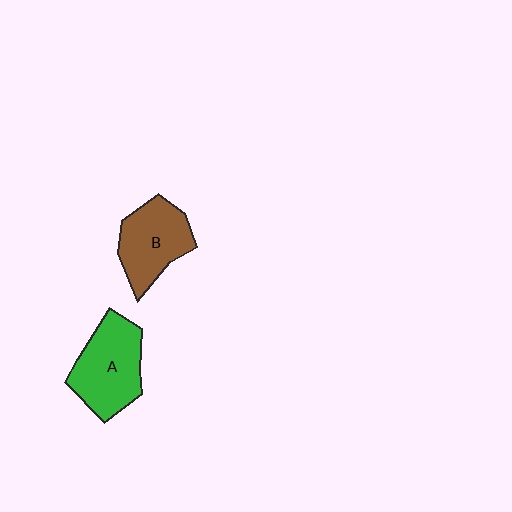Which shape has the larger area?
Shape A (green).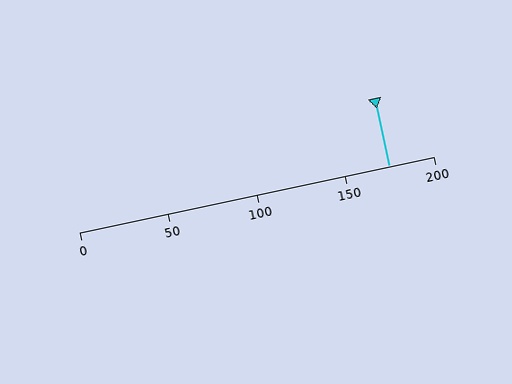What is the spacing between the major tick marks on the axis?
The major ticks are spaced 50 apart.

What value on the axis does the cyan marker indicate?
The marker indicates approximately 175.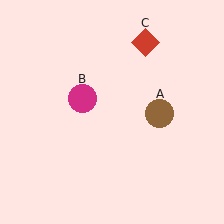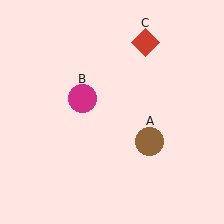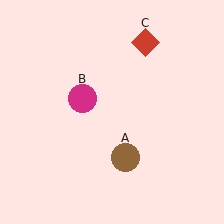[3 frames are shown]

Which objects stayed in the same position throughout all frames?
Magenta circle (object B) and red diamond (object C) remained stationary.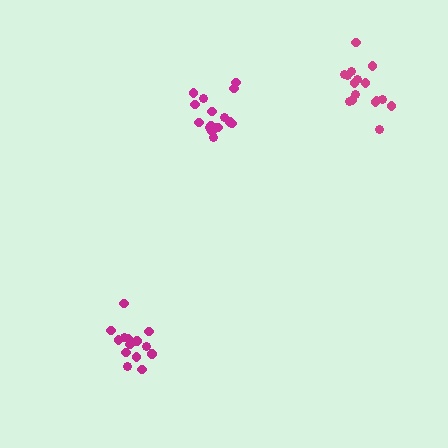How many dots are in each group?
Group 1: 18 dots, Group 2: 15 dots, Group 3: 16 dots (49 total).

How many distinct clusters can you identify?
There are 3 distinct clusters.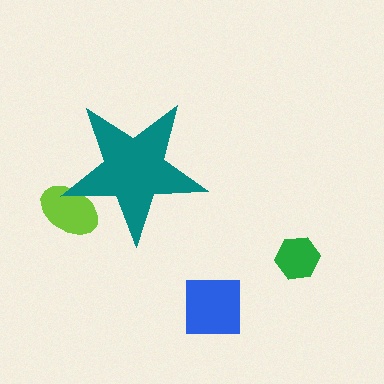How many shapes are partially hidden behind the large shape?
1 shape is partially hidden.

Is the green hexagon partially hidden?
No, the green hexagon is fully visible.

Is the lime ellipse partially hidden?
Yes, the lime ellipse is partially hidden behind the teal star.